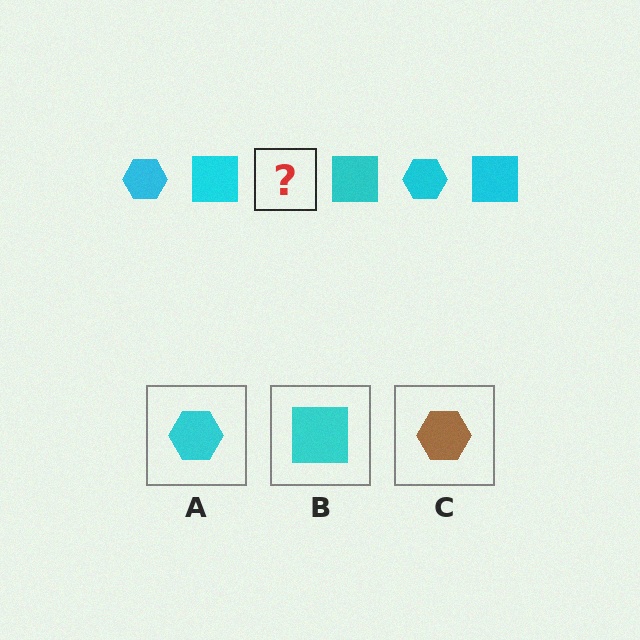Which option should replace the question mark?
Option A.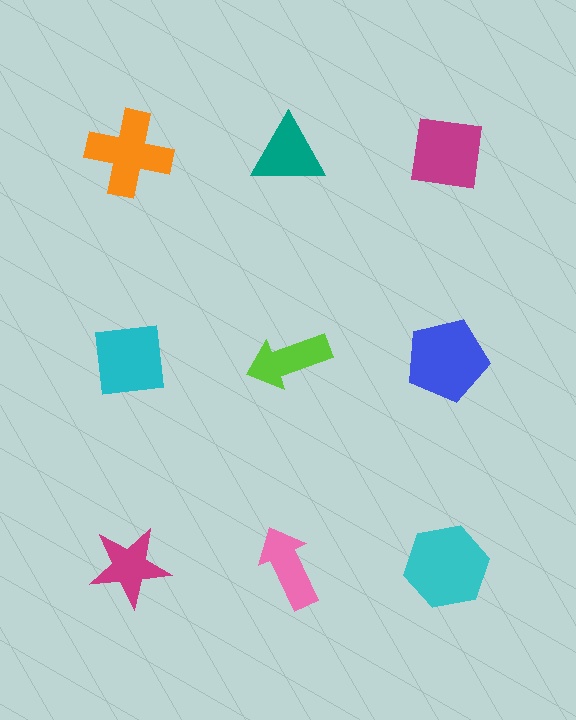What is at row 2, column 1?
A cyan square.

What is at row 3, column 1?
A magenta star.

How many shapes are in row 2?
3 shapes.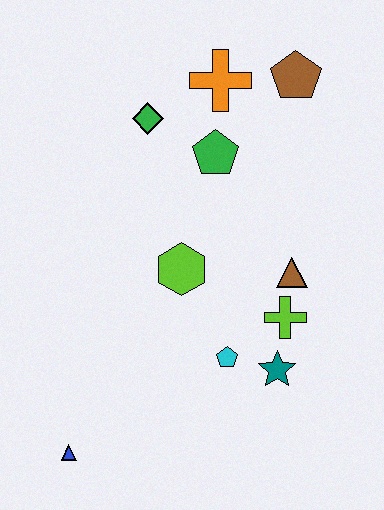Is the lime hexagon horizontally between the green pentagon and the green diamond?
Yes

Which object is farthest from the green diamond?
The blue triangle is farthest from the green diamond.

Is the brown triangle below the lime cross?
No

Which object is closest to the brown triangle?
The lime cross is closest to the brown triangle.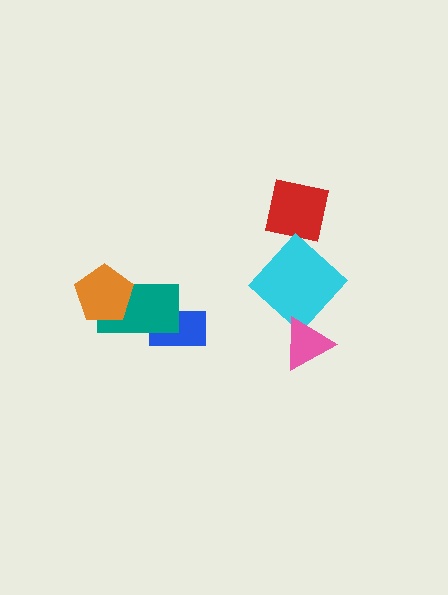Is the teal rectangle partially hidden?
Yes, it is partially covered by another shape.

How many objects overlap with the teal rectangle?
2 objects overlap with the teal rectangle.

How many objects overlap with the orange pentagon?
1 object overlaps with the orange pentagon.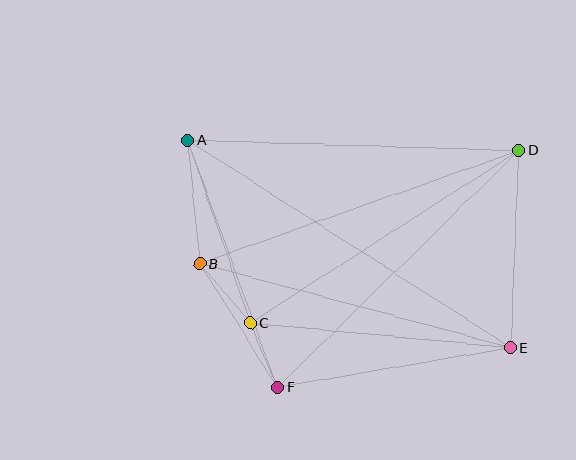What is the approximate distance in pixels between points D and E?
The distance between D and E is approximately 197 pixels.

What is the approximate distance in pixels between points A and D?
The distance between A and D is approximately 331 pixels.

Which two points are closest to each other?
Points C and F are closest to each other.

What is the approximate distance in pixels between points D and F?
The distance between D and F is approximately 338 pixels.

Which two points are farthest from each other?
Points A and E are farthest from each other.